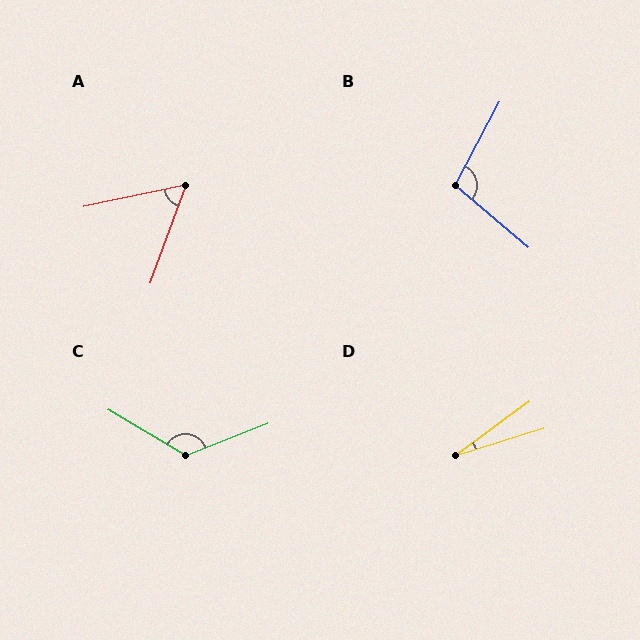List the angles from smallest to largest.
D (19°), A (58°), B (103°), C (128°).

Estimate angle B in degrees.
Approximately 103 degrees.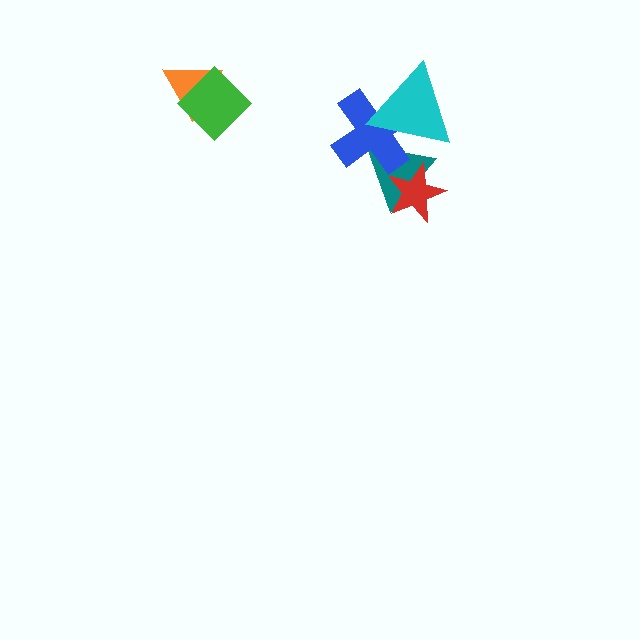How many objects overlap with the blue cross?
2 objects overlap with the blue cross.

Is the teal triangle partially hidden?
Yes, it is partially covered by another shape.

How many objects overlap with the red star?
1 object overlaps with the red star.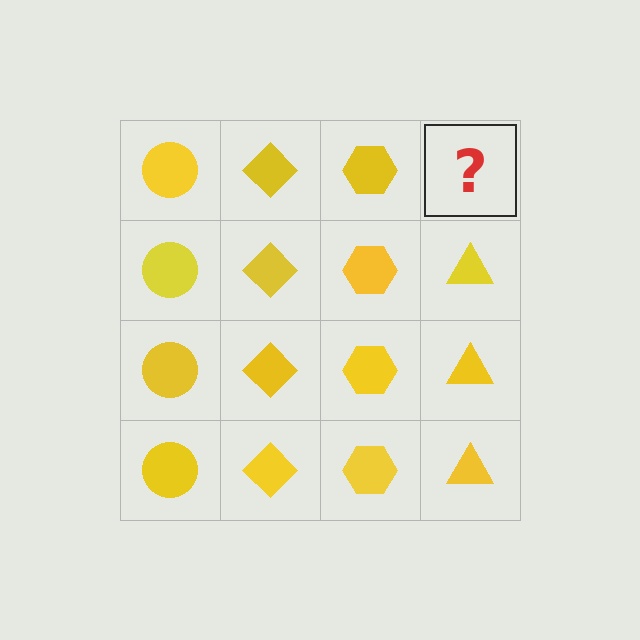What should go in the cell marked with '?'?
The missing cell should contain a yellow triangle.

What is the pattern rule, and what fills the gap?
The rule is that each column has a consistent shape. The gap should be filled with a yellow triangle.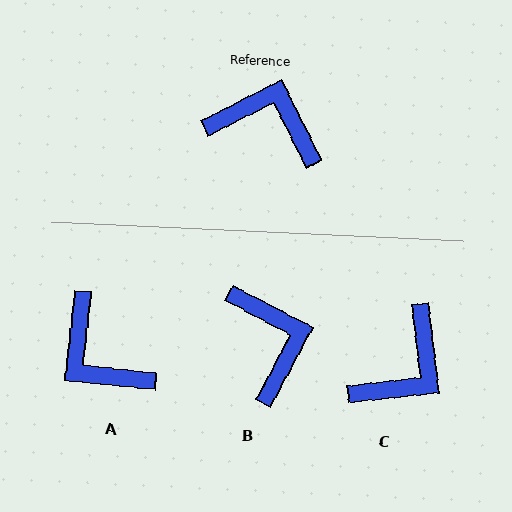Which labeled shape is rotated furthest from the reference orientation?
A, about 147 degrees away.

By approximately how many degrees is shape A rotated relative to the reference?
Approximately 147 degrees counter-clockwise.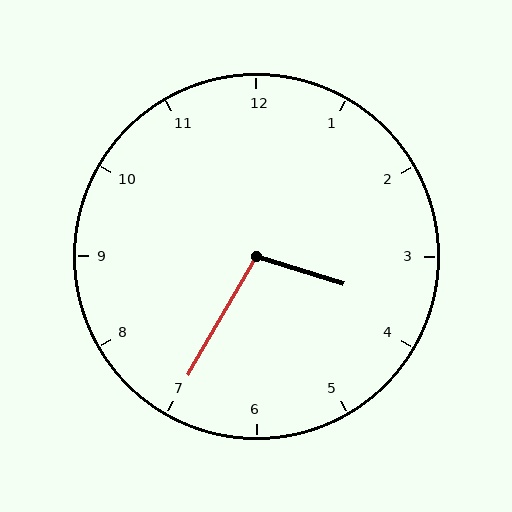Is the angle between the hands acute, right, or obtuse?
It is obtuse.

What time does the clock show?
3:35.